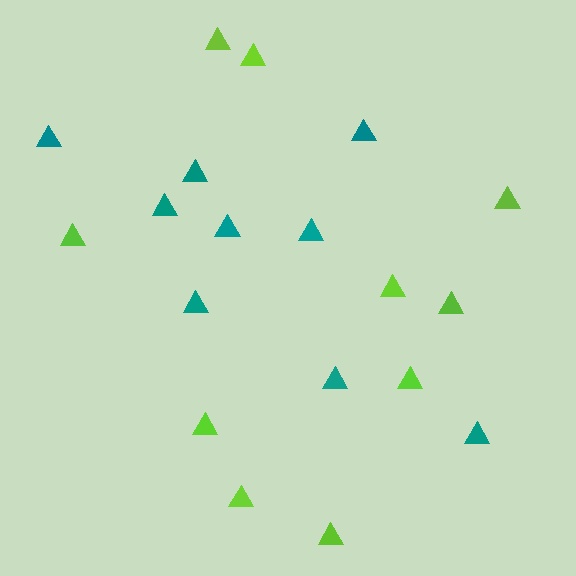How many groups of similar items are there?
There are 2 groups: one group of teal triangles (9) and one group of lime triangles (10).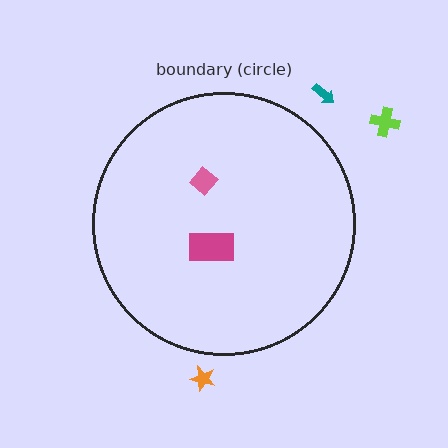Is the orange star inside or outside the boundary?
Outside.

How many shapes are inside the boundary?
2 inside, 3 outside.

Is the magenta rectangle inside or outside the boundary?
Inside.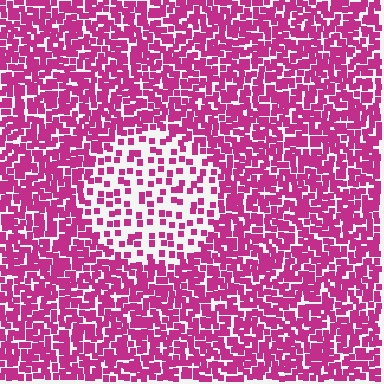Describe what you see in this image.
The image contains small magenta elements arranged at two different densities. A circle-shaped region is visible where the elements are less densely packed than the surrounding area.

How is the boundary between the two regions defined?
The boundary is defined by a change in element density (approximately 2.6x ratio). All elements are the same color, size, and shape.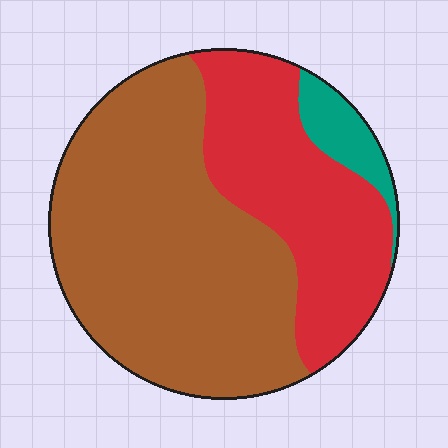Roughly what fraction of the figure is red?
Red takes up about one third (1/3) of the figure.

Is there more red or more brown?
Brown.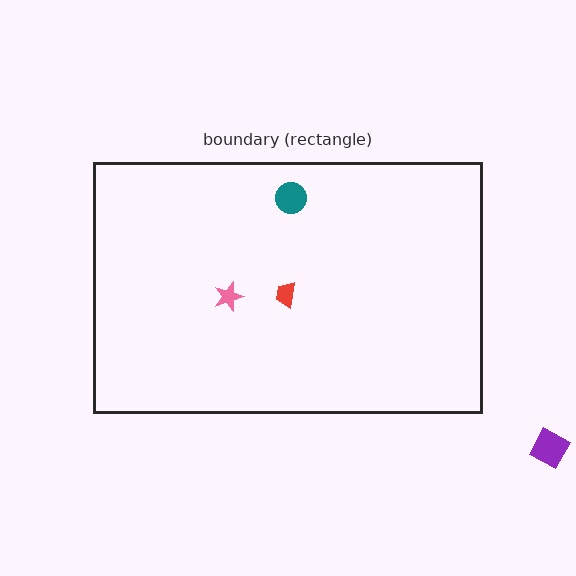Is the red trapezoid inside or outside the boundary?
Inside.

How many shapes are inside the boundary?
3 inside, 1 outside.